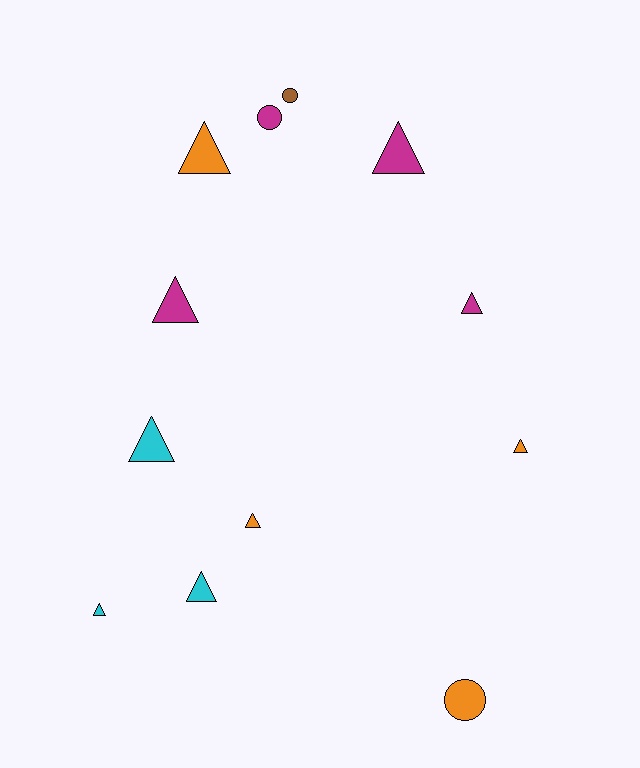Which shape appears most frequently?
Triangle, with 9 objects.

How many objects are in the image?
There are 12 objects.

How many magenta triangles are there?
There are 3 magenta triangles.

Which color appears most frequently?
Orange, with 4 objects.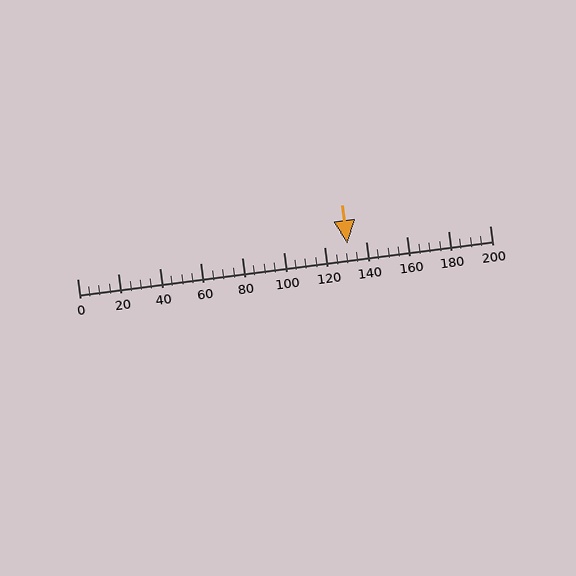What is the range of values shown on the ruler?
The ruler shows values from 0 to 200.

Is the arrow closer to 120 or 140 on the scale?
The arrow is closer to 140.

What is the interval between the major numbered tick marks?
The major tick marks are spaced 20 units apart.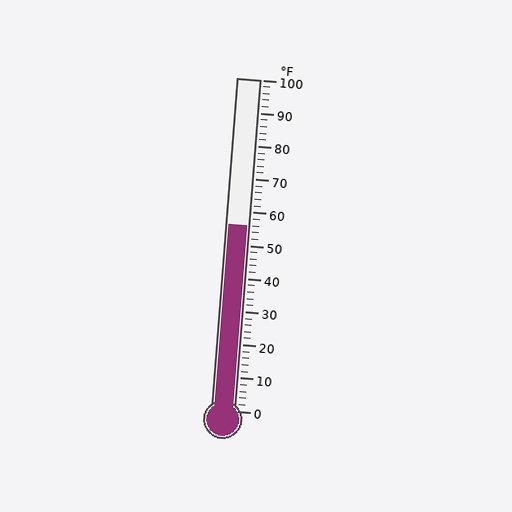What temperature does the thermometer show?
The thermometer shows approximately 56°F.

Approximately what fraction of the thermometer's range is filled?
The thermometer is filled to approximately 55% of its range.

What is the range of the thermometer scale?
The thermometer scale ranges from 0°F to 100°F.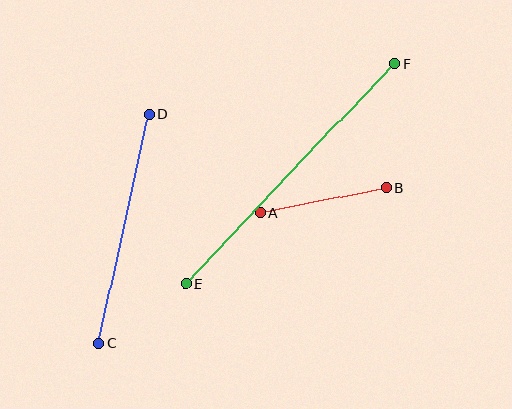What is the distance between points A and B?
The distance is approximately 129 pixels.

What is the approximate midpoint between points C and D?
The midpoint is at approximately (124, 229) pixels.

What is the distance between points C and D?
The distance is approximately 234 pixels.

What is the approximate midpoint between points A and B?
The midpoint is at approximately (323, 200) pixels.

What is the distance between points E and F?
The distance is approximately 303 pixels.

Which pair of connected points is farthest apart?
Points E and F are farthest apart.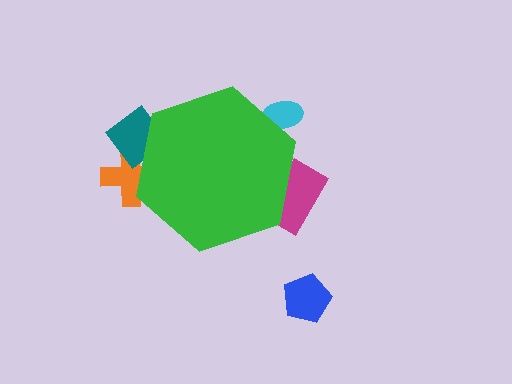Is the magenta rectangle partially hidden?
Yes, the magenta rectangle is partially hidden behind the green hexagon.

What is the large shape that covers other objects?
A green hexagon.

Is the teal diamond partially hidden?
Yes, the teal diamond is partially hidden behind the green hexagon.